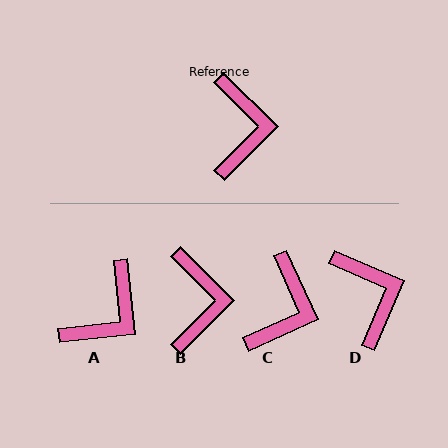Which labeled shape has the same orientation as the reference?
B.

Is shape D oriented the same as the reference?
No, it is off by about 22 degrees.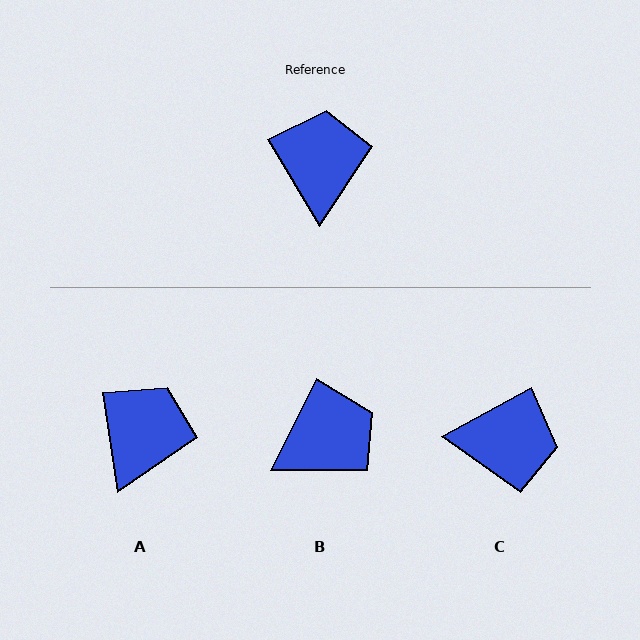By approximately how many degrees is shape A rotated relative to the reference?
Approximately 22 degrees clockwise.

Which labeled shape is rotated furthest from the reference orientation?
C, about 92 degrees away.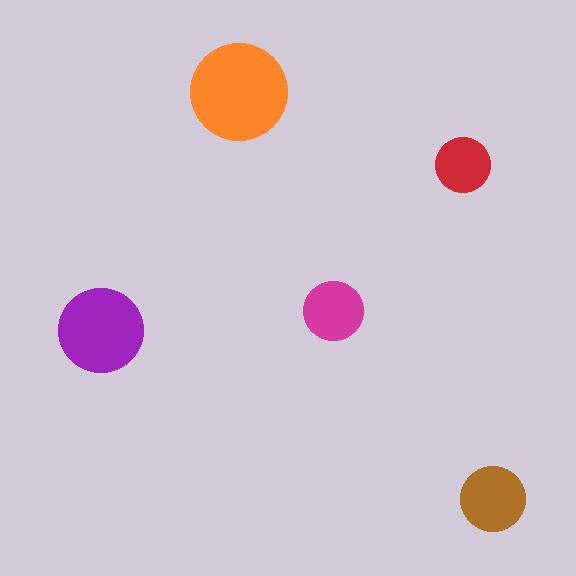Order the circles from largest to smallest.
the orange one, the purple one, the brown one, the magenta one, the red one.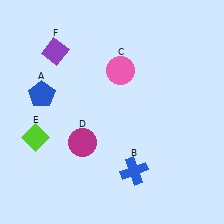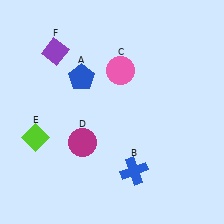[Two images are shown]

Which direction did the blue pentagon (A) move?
The blue pentagon (A) moved right.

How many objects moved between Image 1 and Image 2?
1 object moved between the two images.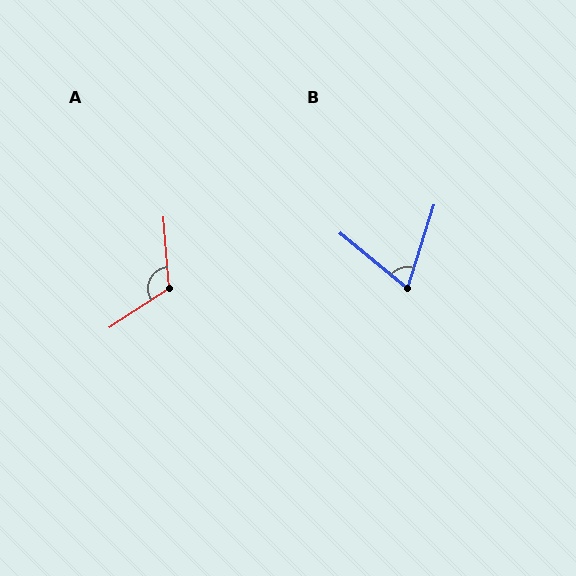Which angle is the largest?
A, at approximately 119 degrees.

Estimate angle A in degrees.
Approximately 119 degrees.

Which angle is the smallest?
B, at approximately 68 degrees.